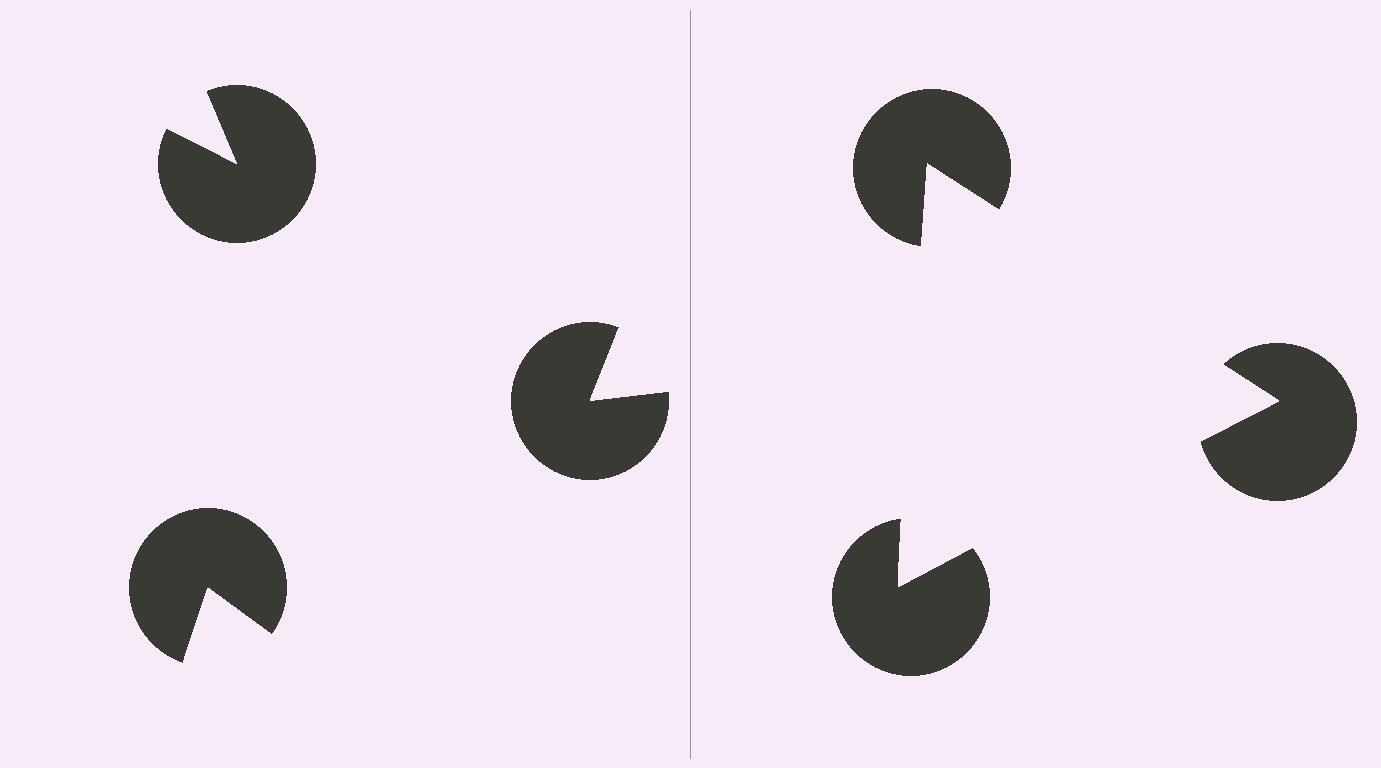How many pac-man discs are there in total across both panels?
6 — 3 on each side.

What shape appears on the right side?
An illusory triangle.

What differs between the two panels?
The pac-man discs are positioned identically on both sides; only the wedge orientations differ. On the right they align to a triangle; on the left they are misaligned.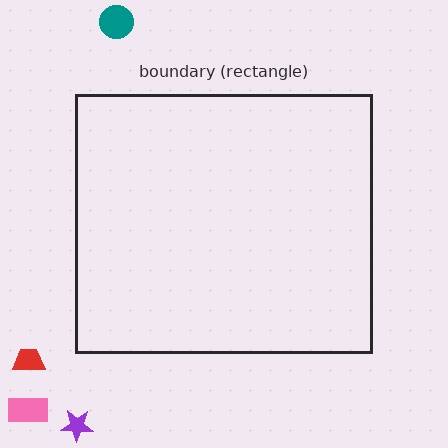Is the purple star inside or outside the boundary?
Outside.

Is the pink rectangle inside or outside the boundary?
Outside.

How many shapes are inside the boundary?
0 inside, 4 outside.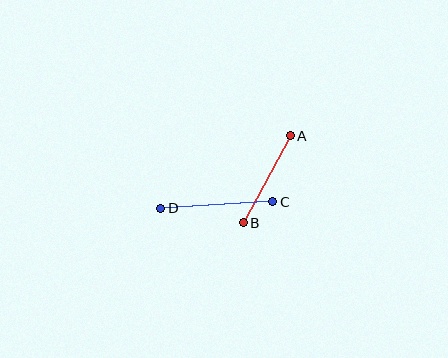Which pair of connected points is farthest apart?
Points C and D are farthest apart.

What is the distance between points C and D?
The distance is approximately 112 pixels.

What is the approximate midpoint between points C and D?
The midpoint is at approximately (217, 205) pixels.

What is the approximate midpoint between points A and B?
The midpoint is at approximately (267, 179) pixels.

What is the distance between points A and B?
The distance is approximately 99 pixels.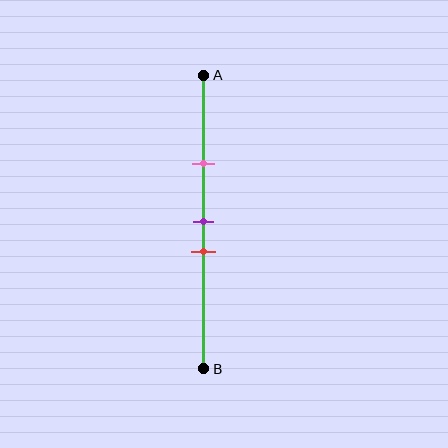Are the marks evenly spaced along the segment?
No, the marks are not evenly spaced.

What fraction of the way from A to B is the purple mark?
The purple mark is approximately 50% (0.5) of the way from A to B.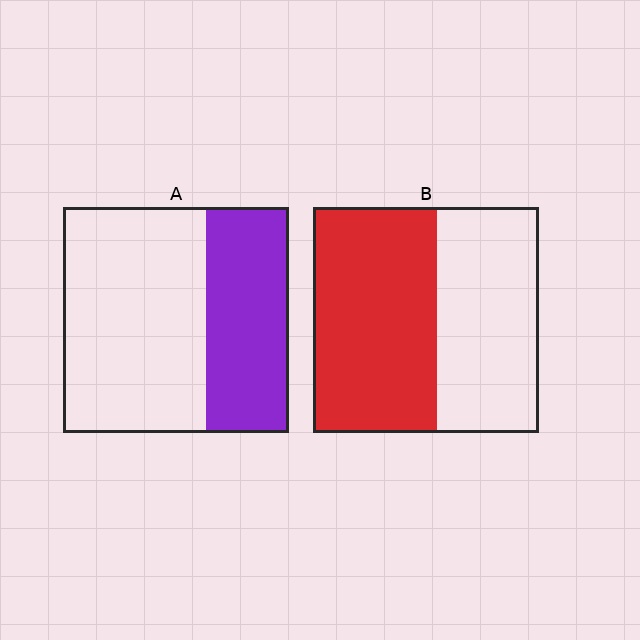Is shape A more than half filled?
No.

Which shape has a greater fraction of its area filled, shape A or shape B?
Shape B.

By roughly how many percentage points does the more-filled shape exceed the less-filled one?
By roughly 20 percentage points (B over A).